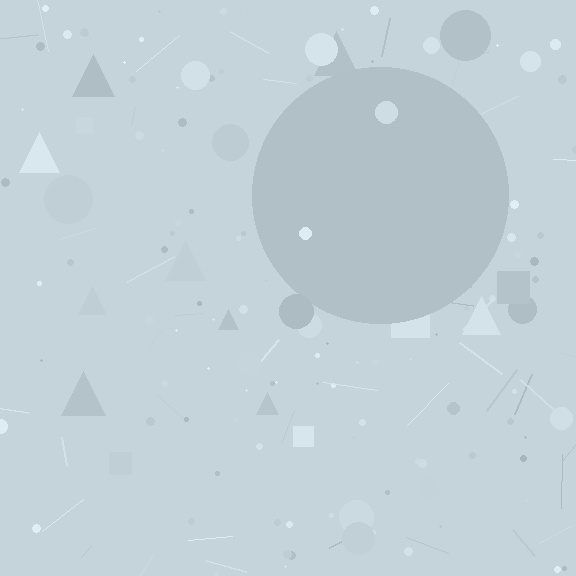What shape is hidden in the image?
A circle is hidden in the image.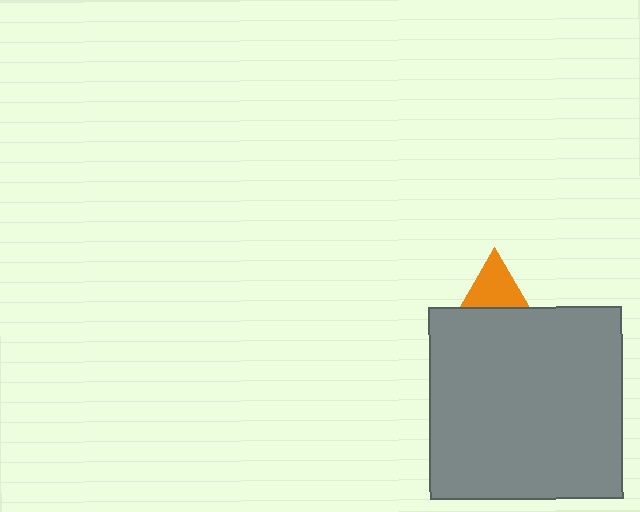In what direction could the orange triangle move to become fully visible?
The orange triangle could move up. That would shift it out from behind the gray square entirely.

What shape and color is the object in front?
The object in front is a gray square.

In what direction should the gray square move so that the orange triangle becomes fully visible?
The gray square should move down. That is the shortest direction to clear the overlap and leave the orange triangle fully visible.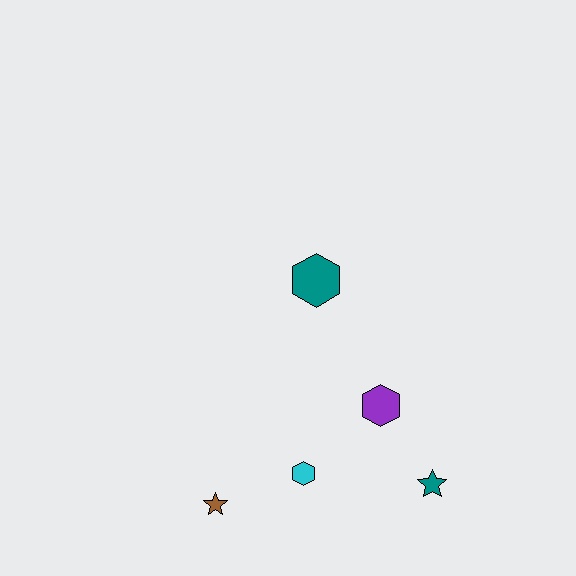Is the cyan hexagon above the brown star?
Yes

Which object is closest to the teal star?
The purple hexagon is closest to the teal star.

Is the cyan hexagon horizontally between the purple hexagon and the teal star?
No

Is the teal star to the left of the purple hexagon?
No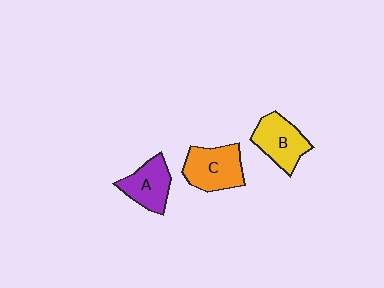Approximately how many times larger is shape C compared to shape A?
Approximately 1.2 times.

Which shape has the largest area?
Shape C (orange).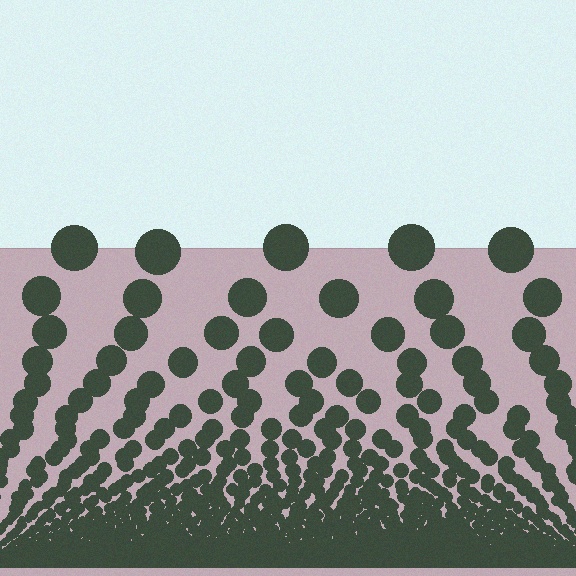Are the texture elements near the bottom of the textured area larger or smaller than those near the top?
Smaller. The gradient is inverted — elements near the bottom are smaller and denser.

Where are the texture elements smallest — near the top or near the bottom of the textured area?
Near the bottom.